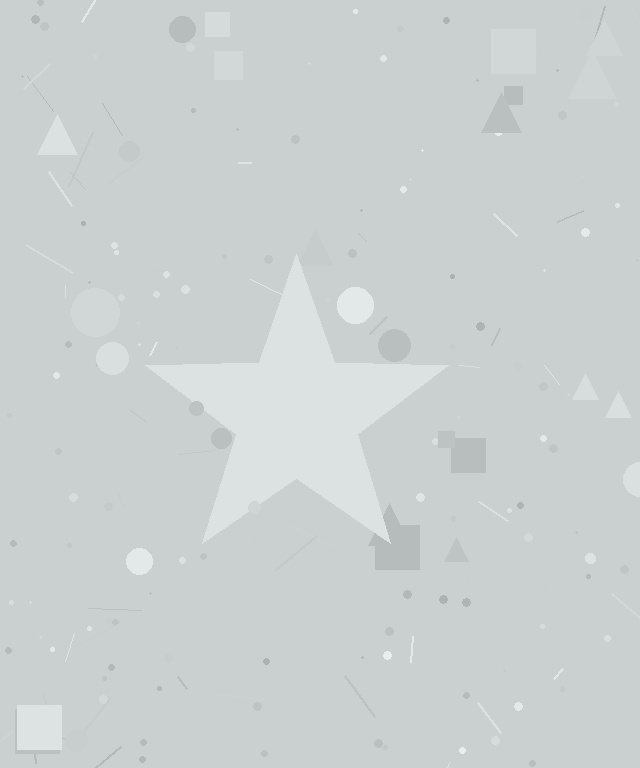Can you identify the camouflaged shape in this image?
The camouflaged shape is a star.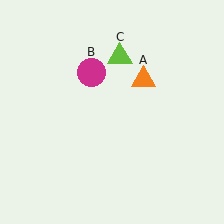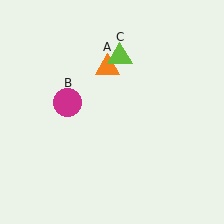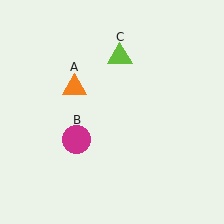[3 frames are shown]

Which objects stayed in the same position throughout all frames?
Lime triangle (object C) remained stationary.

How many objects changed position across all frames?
2 objects changed position: orange triangle (object A), magenta circle (object B).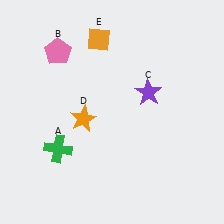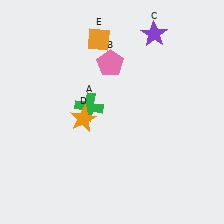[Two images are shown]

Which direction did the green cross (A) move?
The green cross (A) moved up.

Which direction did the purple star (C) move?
The purple star (C) moved up.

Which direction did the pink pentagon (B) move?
The pink pentagon (B) moved right.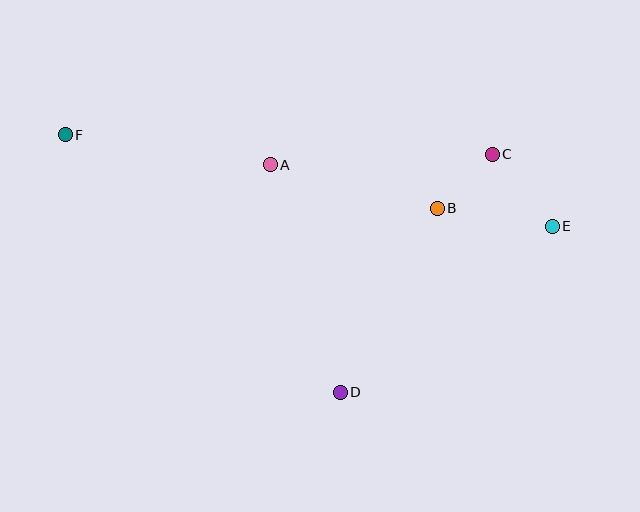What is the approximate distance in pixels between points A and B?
The distance between A and B is approximately 173 pixels.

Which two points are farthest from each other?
Points E and F are farthest from each other.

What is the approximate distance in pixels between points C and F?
The distance between C and F is approximately 427 pixels.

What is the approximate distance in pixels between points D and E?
The distance between D and E is approximately 269 pixels.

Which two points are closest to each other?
Points B and C are closest to each other.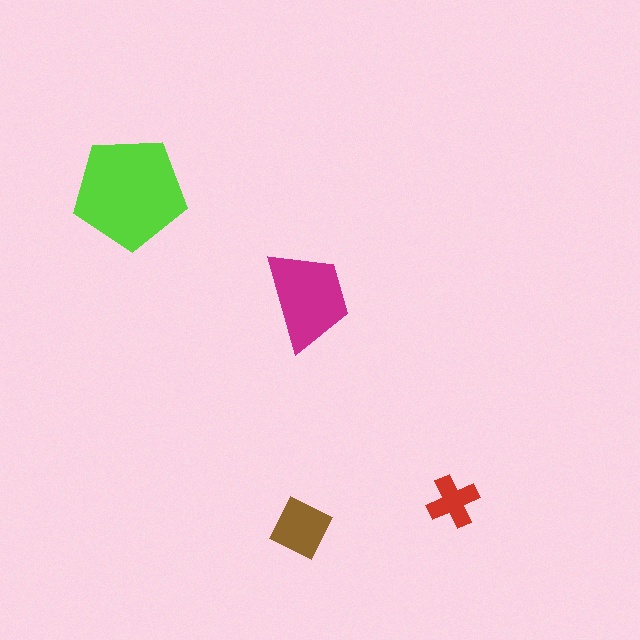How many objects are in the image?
There are 4 objects in the image.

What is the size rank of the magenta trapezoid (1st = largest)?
2nd.